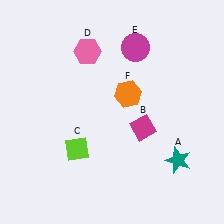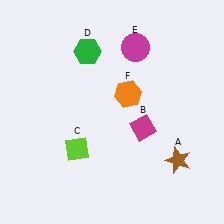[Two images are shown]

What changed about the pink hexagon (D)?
In Image 1, D is pink. In Image 2, it changed to green.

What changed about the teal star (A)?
In Image 1, A is teal. In Image 2, it changed to brown.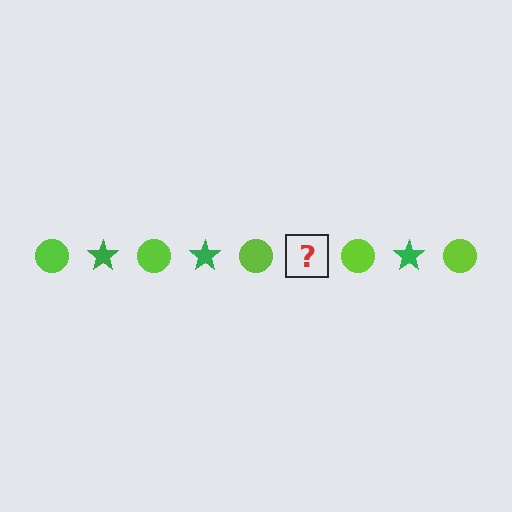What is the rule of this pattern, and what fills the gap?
The rule is that the pattern alternates between lime circle and green star. The gap should be filled with a green star.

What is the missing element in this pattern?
The missing element is a green star.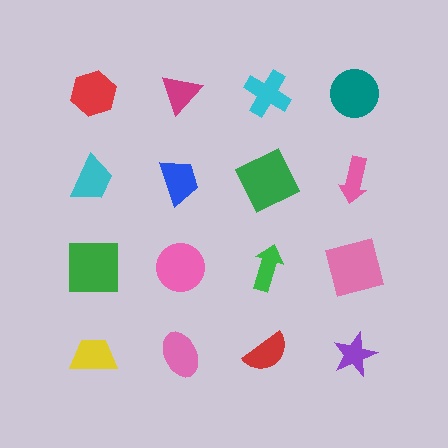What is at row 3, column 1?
A green square.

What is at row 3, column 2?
A pink circle.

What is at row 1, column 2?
A magenta triangle.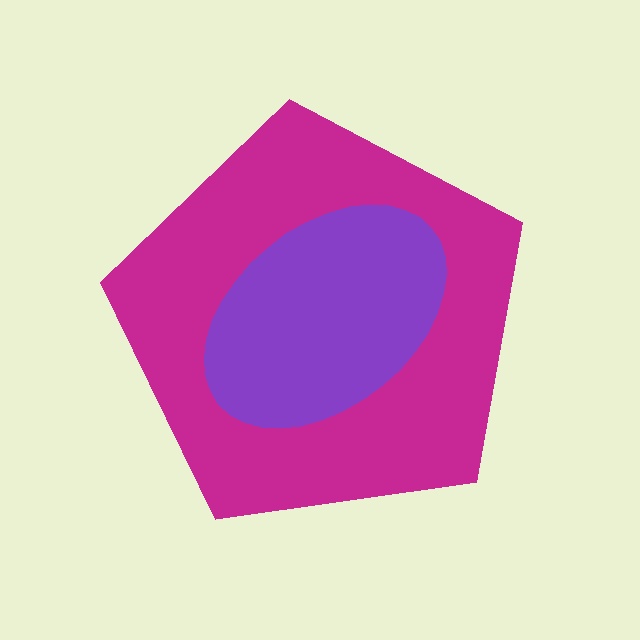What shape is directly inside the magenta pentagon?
The purple ellipse.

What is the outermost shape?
The magenta pentagon.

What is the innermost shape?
The purple ellipse.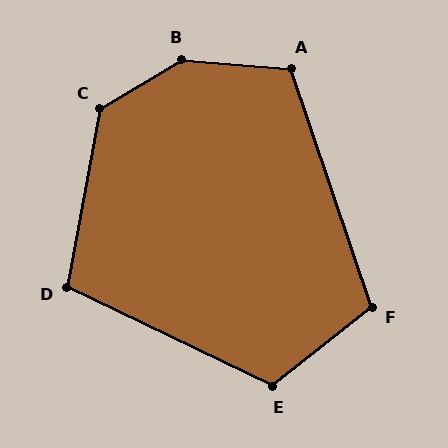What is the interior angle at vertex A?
Approximately 113 degrees (obtuse).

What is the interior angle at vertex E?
Approximately 116 degrees (obtuse).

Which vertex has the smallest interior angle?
D, at approximately 105 degrees.